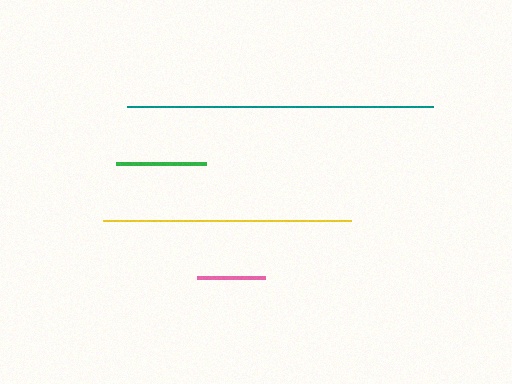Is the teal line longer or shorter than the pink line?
The teal line is longer than the pink line.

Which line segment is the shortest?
The pink line is the shortest at approximately 68 pixels.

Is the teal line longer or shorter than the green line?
The teal line is longer than the green line.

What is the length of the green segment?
The green segment is approximately 90 pixels long.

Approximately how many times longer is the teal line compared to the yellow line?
The teal line is approximately 1.2 times the length of the yellow line.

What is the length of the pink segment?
The pink segment is approximately 68 pixels long.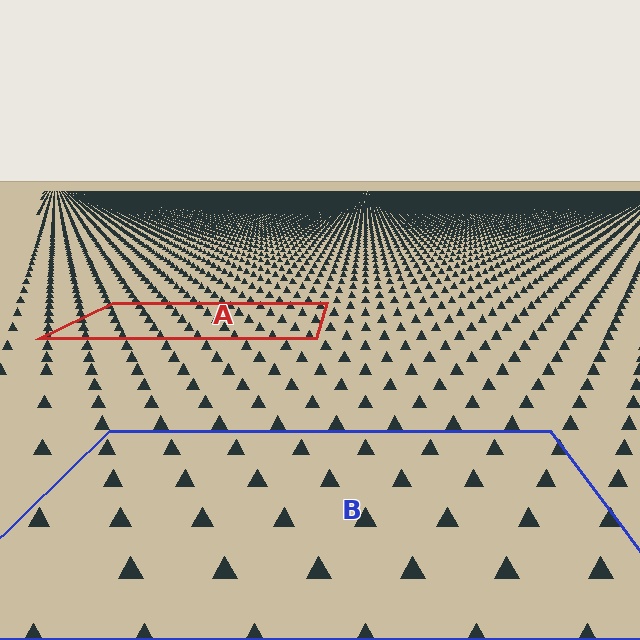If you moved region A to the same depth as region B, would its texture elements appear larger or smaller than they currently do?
They would appear larger. At a closer depth, the same texture elements are projected at a bigger on-screen size.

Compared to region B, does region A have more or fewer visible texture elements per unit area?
Region A has more texture elements per unit area — they are packed more densely because it is farther away.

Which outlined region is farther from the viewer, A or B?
Region A is farther from the viewer — the texture elements inside it appear smaller and more densely packed.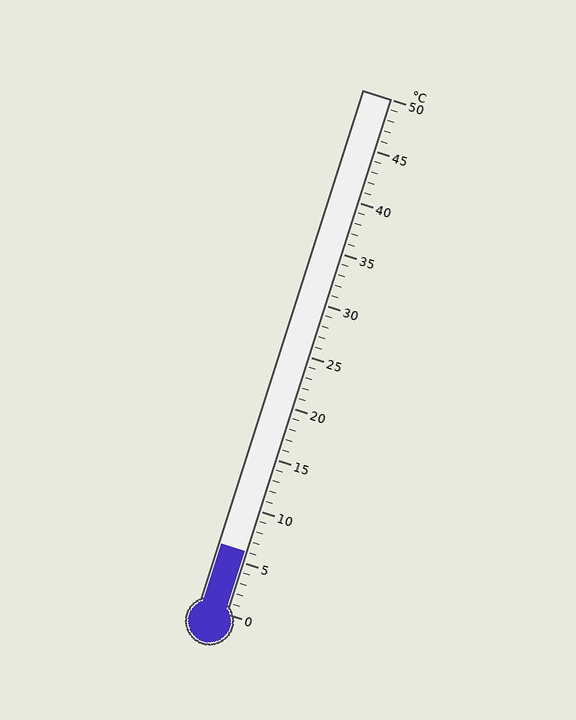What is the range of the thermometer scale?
The thermometer scale ranges from 0°C to 50°C.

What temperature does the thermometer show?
The thermometer shows approximately 6°C.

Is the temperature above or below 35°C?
The temperature is below 35°C.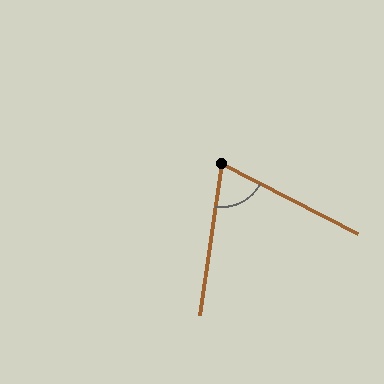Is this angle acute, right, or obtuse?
It is acute.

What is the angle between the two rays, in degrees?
Approximately 71 degrees.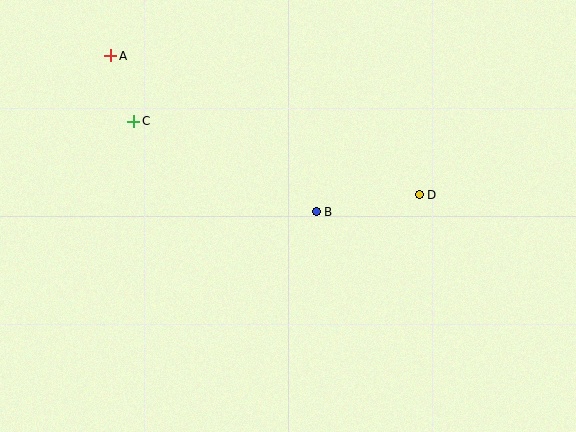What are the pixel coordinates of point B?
Point B is at (316, 212).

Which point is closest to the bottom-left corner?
Point C is closest to the bottom-left corner.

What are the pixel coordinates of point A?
Point A is at (111, 56).